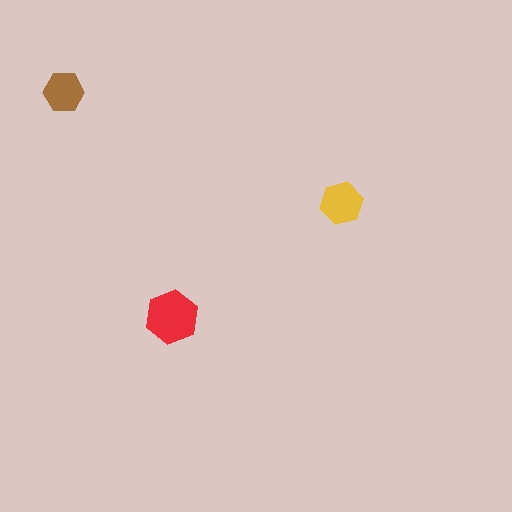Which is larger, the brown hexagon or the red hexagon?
The red one.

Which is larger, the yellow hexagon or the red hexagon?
The red one.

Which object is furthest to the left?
The brown hexagon is leftmost.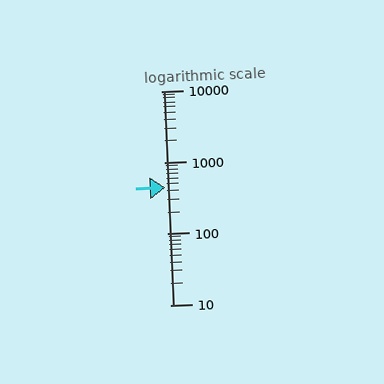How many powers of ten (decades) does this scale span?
The scale spans 3 decades, from 10 to 10000.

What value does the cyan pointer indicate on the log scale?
The pointer indicates approximately 450.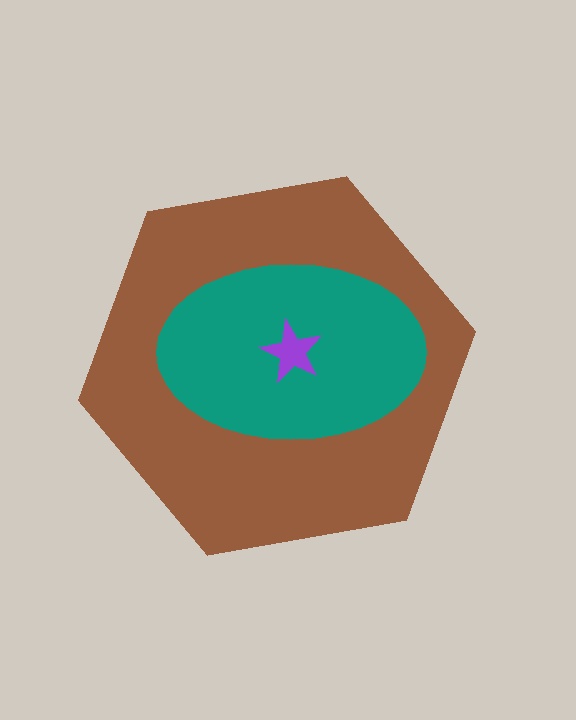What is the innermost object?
The purple star.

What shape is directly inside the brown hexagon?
The teal ellipse.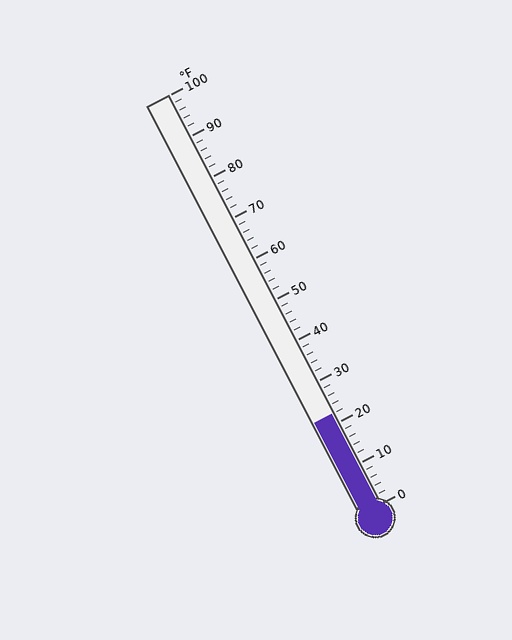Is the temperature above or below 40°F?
The temperature is below 40°F.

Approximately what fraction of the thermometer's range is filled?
The thermometer is filled to approximately 20% of its range.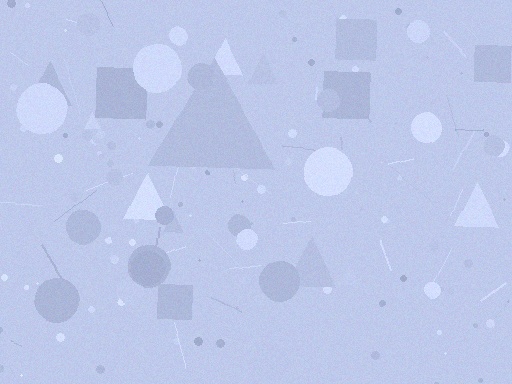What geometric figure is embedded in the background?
A triangle is embedded in the background.